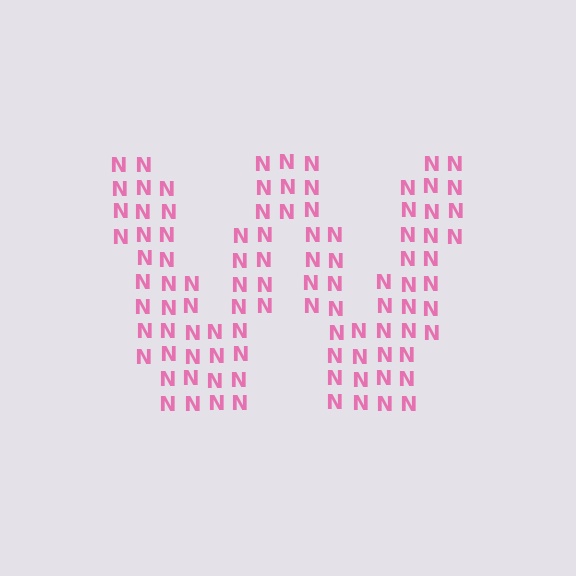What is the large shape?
The large shape is the letter W.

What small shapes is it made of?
It is made of small letter N's.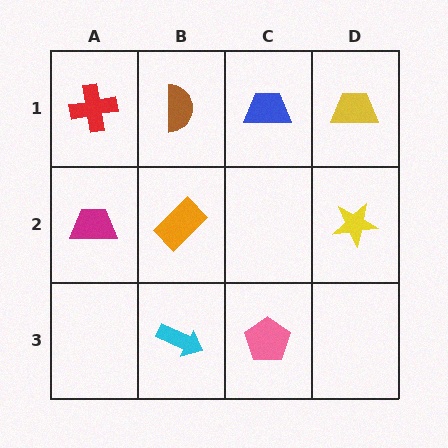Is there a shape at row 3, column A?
No, that cell is empty.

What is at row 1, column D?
A yellow trapezoid.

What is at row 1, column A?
A red cross.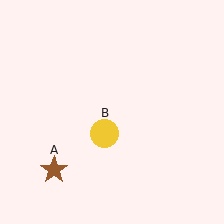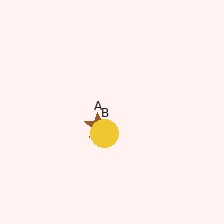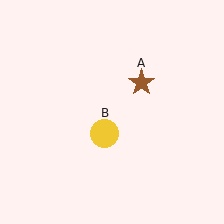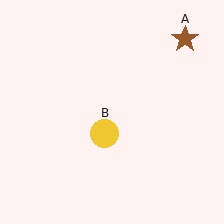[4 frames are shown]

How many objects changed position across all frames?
1 object changed position: brown star (object A).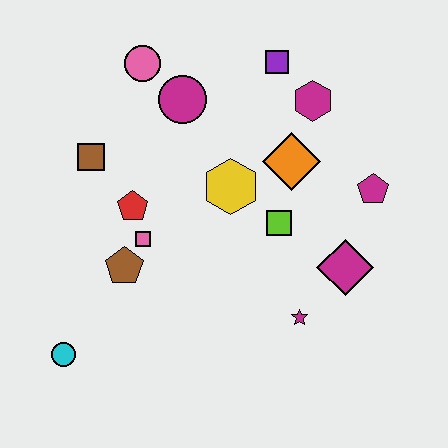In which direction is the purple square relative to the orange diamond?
The purple square is above the orange diamond.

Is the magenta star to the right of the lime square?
Yes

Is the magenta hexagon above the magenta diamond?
Yes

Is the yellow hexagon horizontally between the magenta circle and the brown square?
No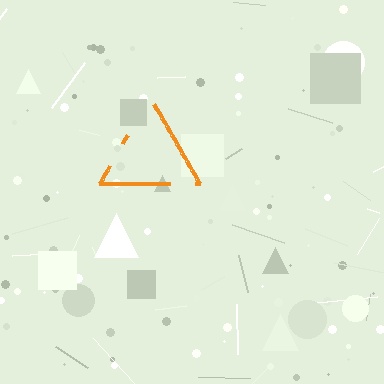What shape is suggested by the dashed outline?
The dashed outline suggests a triangle.